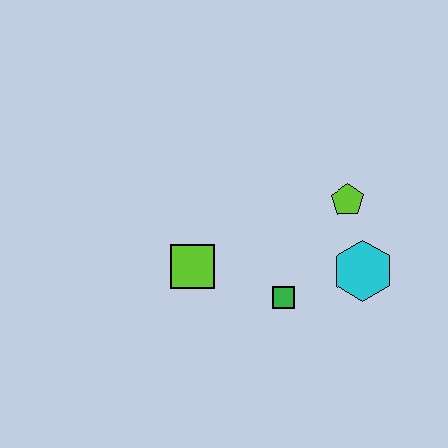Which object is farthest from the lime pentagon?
The lime square is farthest from the lime pentagon.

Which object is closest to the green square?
The cyan hexagon is closest to the green square.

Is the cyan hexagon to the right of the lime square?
Yes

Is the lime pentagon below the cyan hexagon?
No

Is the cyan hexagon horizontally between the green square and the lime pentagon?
No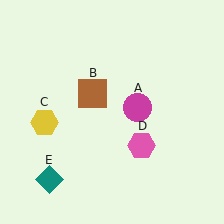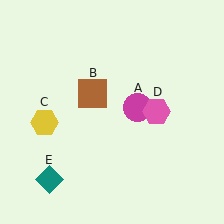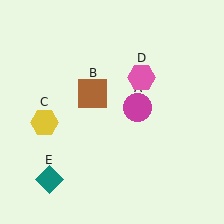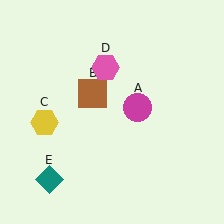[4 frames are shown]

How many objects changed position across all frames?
1 object changed position: pink hexagon (object D).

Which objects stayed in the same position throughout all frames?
Magenta circle (object A) and brown square (object B) and yellow hexagon (object C) and teal diamond (object E) remained stationary.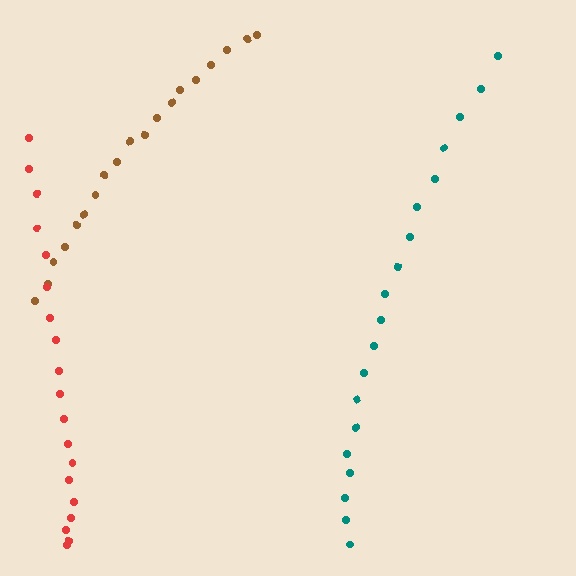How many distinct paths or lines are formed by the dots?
There are 3 distinct paths.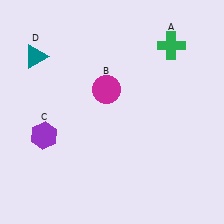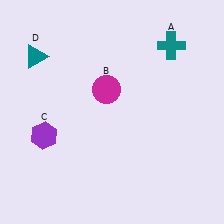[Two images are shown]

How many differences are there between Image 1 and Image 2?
There is 1 difference between the two images.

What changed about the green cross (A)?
In Image 1, A is green. In Image 2, it changed to teal.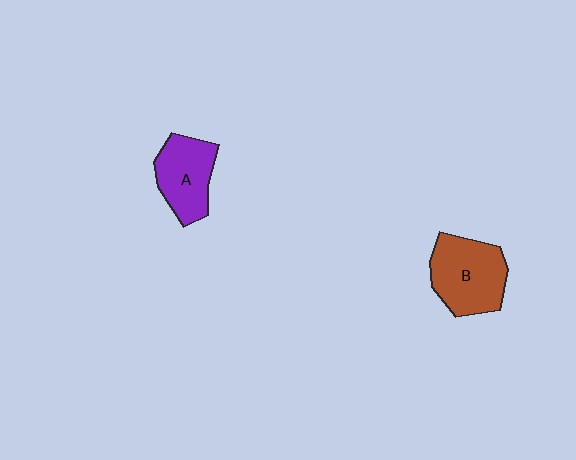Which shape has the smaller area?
Shape A (purple).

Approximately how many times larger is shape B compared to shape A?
Approximately 1.3 times.